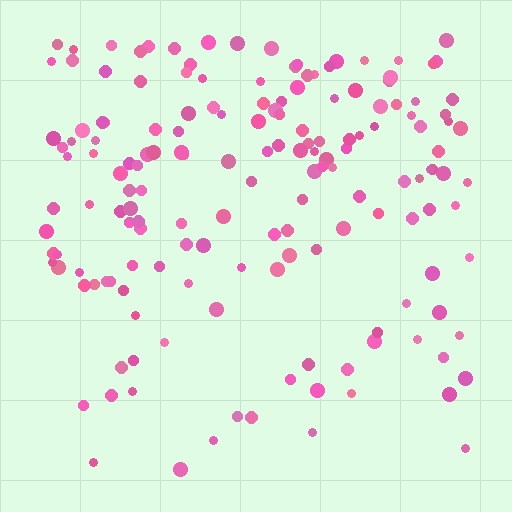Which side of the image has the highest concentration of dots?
The top.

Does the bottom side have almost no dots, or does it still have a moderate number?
Still a moderate number, just noticeably fewer than the top.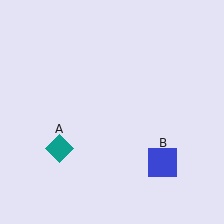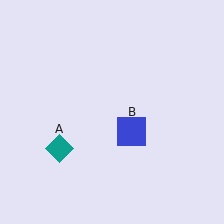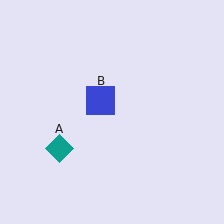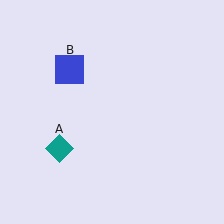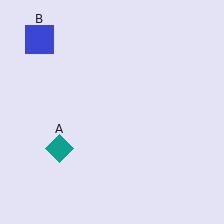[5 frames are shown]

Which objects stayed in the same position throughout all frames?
Teal diamond (object A) remained stationary.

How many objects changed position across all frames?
1 object changed position: blue square (object B).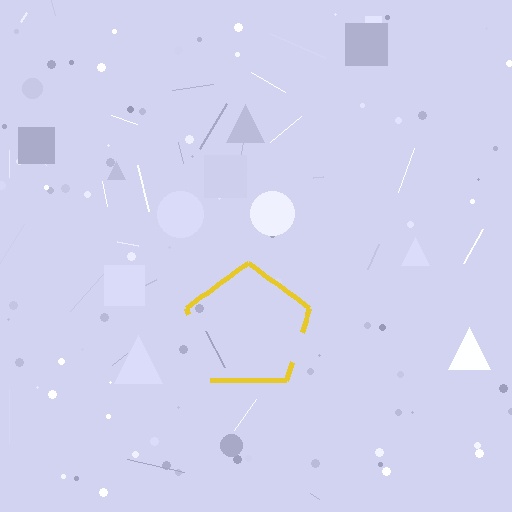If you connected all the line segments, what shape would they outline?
They would outline a pentagon.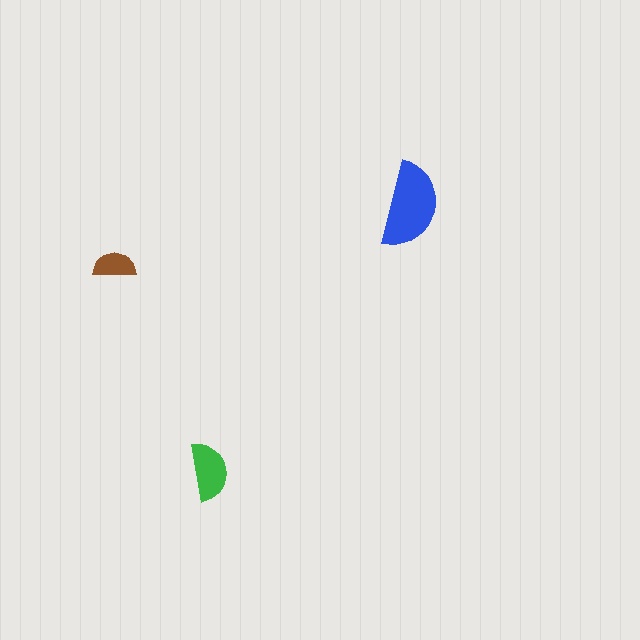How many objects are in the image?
There are 3 objects in the image.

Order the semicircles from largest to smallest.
the blue one, the green one, the brown one.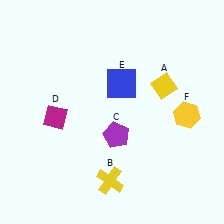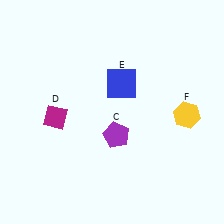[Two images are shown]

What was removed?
The yellow diamond (A), the yellow cross (B) were removed in Image 2.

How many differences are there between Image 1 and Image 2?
There are 2 differences between the two images.